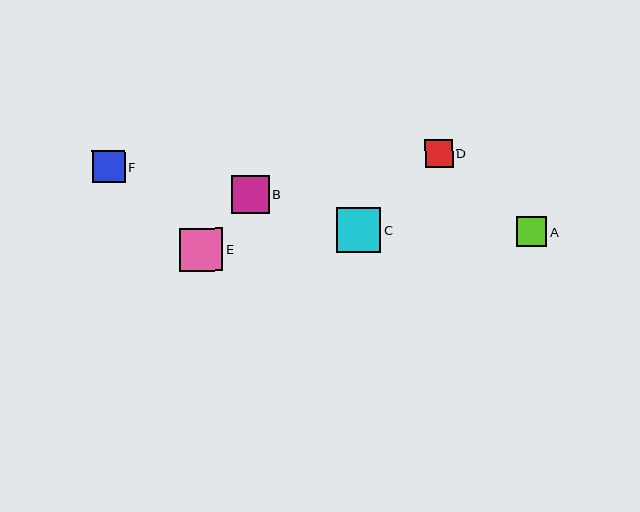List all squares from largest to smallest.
From largest to smallest: C, E, B, F, A, D.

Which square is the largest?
Square C is the largest with a size of approximately 45 pixels.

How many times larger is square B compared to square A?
Square B is approximately 1.2 times the size of square A.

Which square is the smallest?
Square D is the smallest with a size of approximately 28 pixels.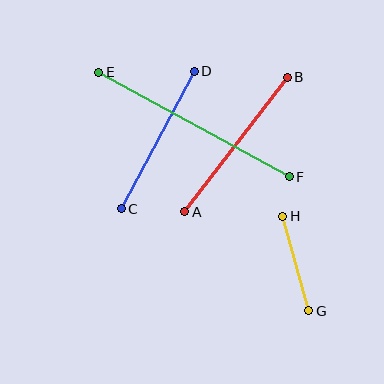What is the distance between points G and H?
The distance is approximately 98 pixels.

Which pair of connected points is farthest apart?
Points E and F are farthest apart.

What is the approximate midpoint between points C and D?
The midpoint is at approximately (158, 140) pixels.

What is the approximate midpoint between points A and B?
The midpoint is at approximately (236, 145) pixels.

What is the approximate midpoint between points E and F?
The midpoint is at approximately (194, 125) pixels.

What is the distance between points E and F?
The distance is approximately 217 pixels.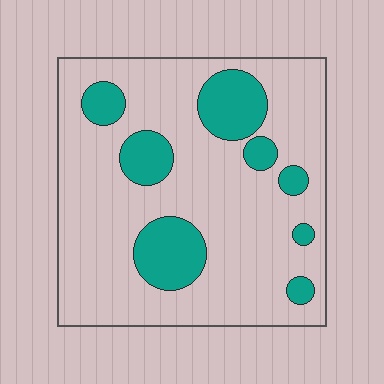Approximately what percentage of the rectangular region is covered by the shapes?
Approximately 20%.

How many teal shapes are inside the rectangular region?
8.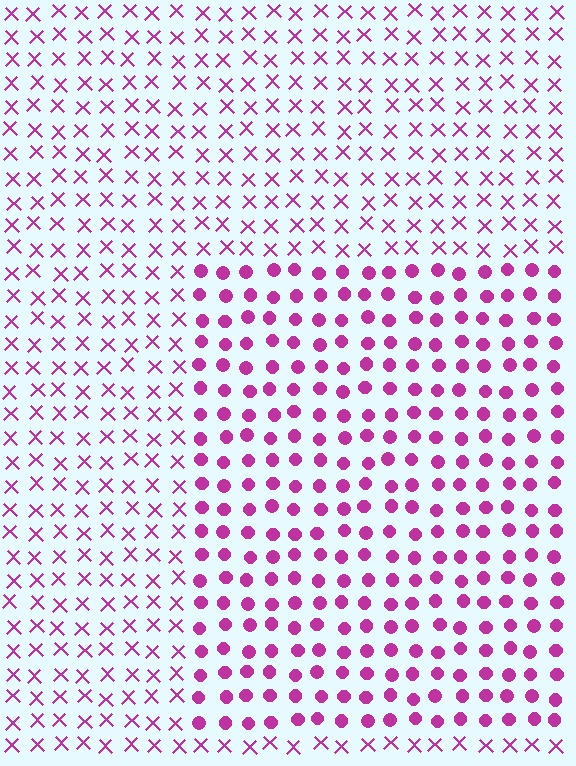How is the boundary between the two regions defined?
The boundary is defined by a change in element shape: circles inside vs. X marks outside. All elements share the same color and spacing.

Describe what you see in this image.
The image is filled with small magenta elements arranged in a uniform grid. A rectangle-shaped region contains circles, while the surrounding area contains X marks. The boundary is defined purely by the change in element shape.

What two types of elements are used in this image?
The image uses circles inside the rectangle region and X marks outside it.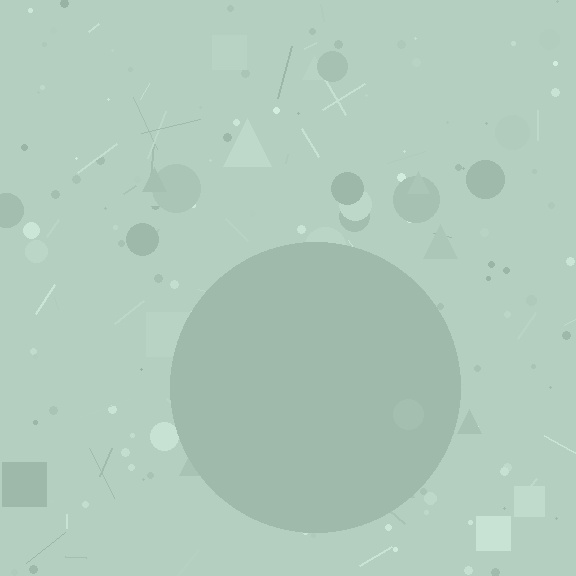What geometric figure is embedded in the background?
A circle is embedded in the background.